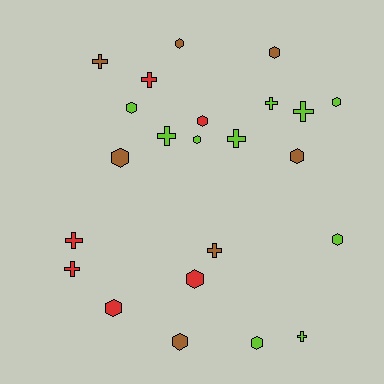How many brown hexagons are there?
There are 5 brown hexagons.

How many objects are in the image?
There are 23 objects.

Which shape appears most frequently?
Hexagon, with 13 objects.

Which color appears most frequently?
Lime, with 10 objects.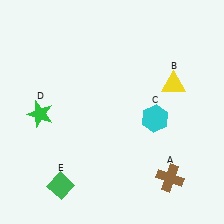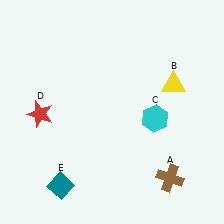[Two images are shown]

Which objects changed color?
D changed from green to red. E changed from green to teal.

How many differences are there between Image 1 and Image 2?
There are 2 differences between the two images.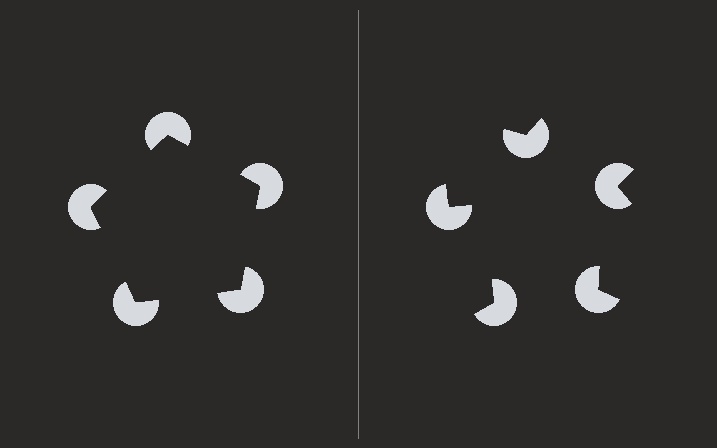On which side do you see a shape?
An illusory pentagon appears on the left side. On the right side the wedge cuts are rotated, so no coherent shape forms.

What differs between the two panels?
The pac-man discs are positioned identically on both sides; only the wedge orientations differ. On the left they align to a pentagon; on the right they are misaligned.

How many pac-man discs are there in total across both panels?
10 — 5 on each side.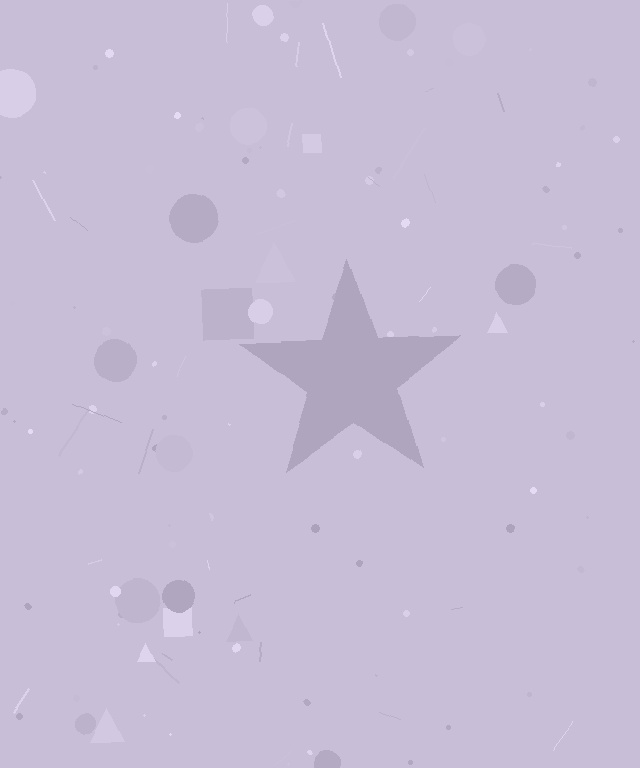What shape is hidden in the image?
A star is hidden in the image.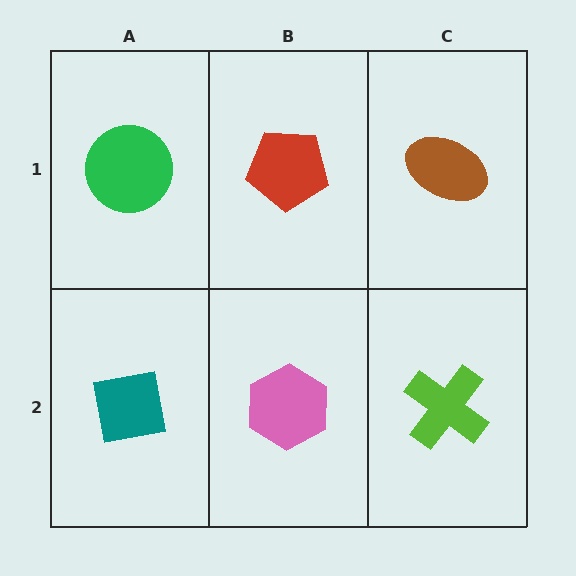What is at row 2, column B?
A pink hexagon.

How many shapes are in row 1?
3 shapes.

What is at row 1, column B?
A red pentagon.